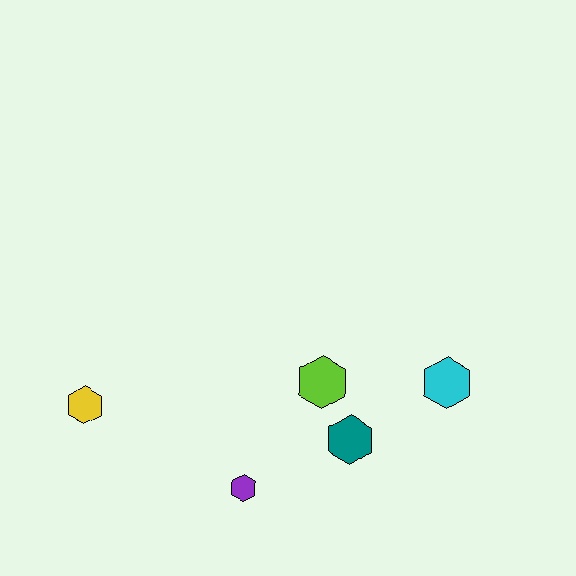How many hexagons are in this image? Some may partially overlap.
There are 5 hexagons.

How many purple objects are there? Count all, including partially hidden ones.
There is 1 purple object.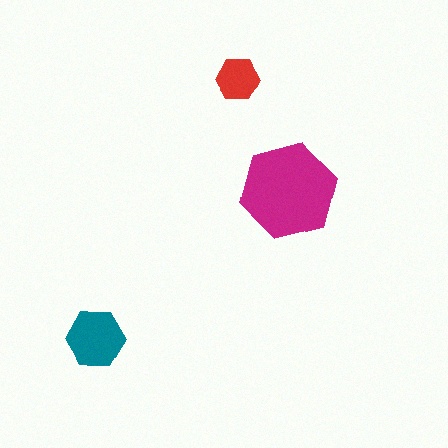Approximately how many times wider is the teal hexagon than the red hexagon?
About 1.5 times wider.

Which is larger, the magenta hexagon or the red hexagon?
The magenta one.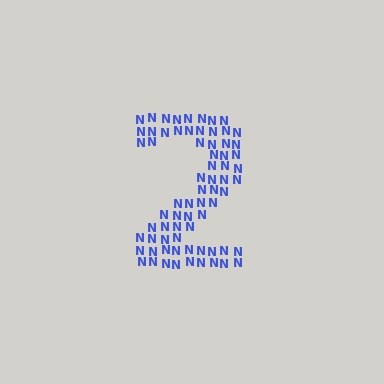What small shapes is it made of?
It is made of small letter N's.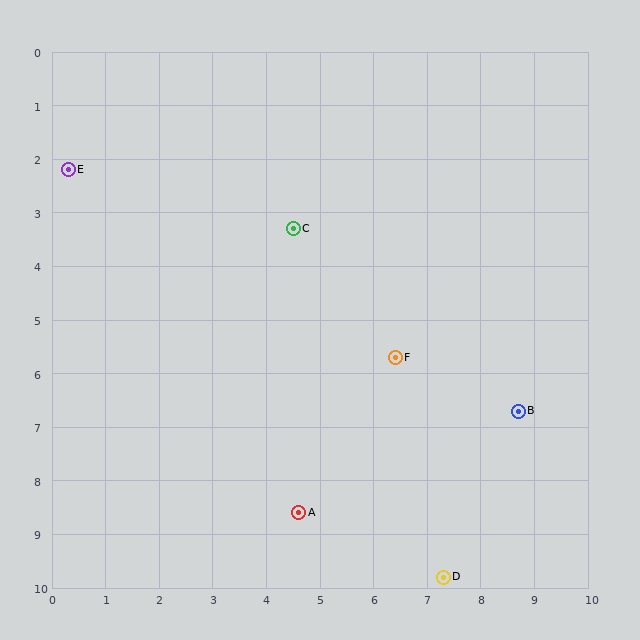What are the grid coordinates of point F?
Point F is at approximately (6.4, 5.7).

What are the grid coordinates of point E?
Point E is at approximately (0.3, 2.2).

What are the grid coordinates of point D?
Point D is at approximately (7.3, 9.8).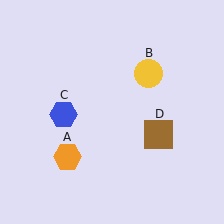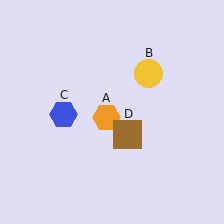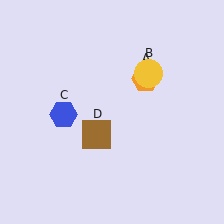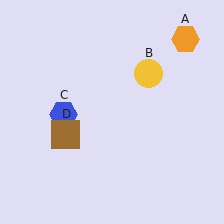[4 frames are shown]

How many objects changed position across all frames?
2 objects changed position: orange hexagon (object A), brown square (object D).